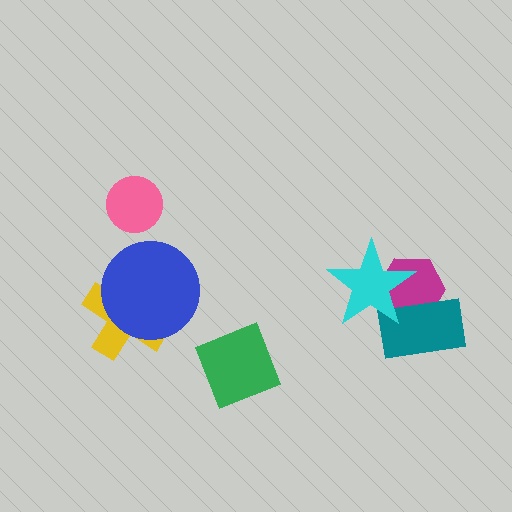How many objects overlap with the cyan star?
2 objects overlap with the cyan star.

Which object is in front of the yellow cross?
The blue circle is in front of the yellow cross.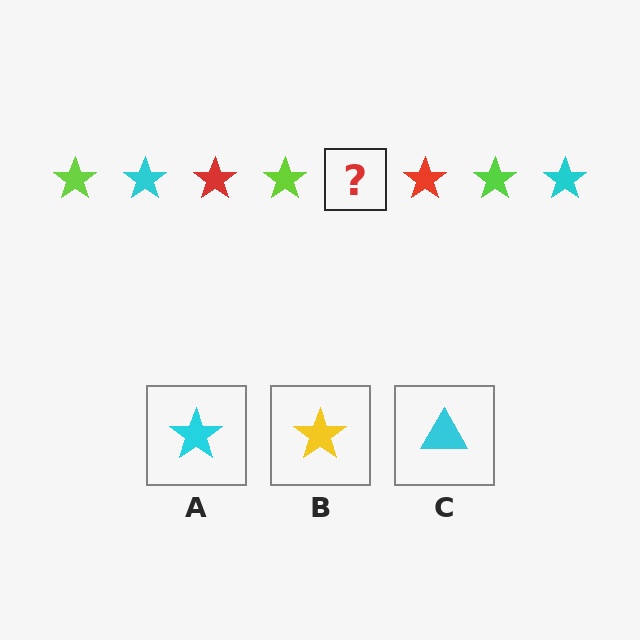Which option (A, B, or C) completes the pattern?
A.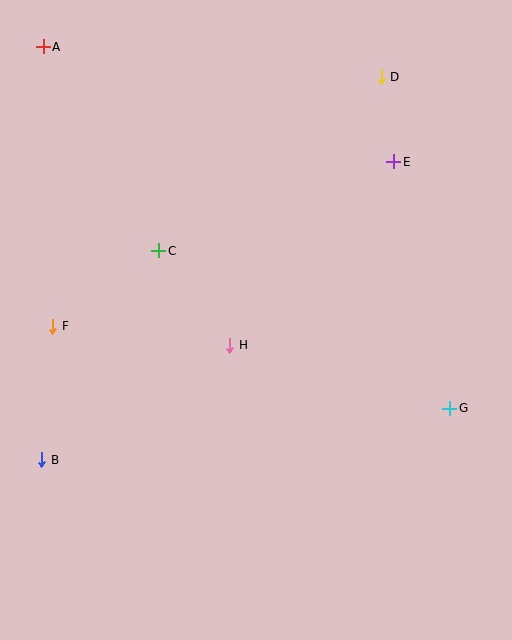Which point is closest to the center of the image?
Point H at (230, 345) is closest to the center.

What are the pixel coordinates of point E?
Point E is at (394, 162).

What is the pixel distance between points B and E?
The distance between B and E is 461 pixels.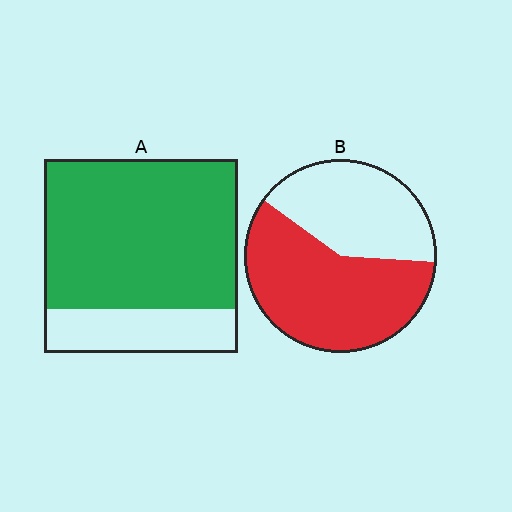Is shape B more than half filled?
Yes.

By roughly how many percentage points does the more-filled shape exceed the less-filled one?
By roughly 20 percentage points (A over B).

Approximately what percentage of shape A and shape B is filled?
A is approximately 75% and B is approximately 60%.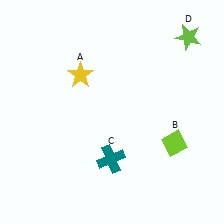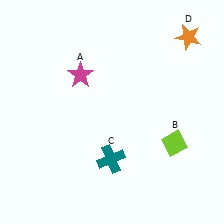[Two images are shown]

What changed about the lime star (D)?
In Image 1, D is lime. In Image 2, it changed to orange.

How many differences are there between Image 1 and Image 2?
There are 2 differences between the two images.